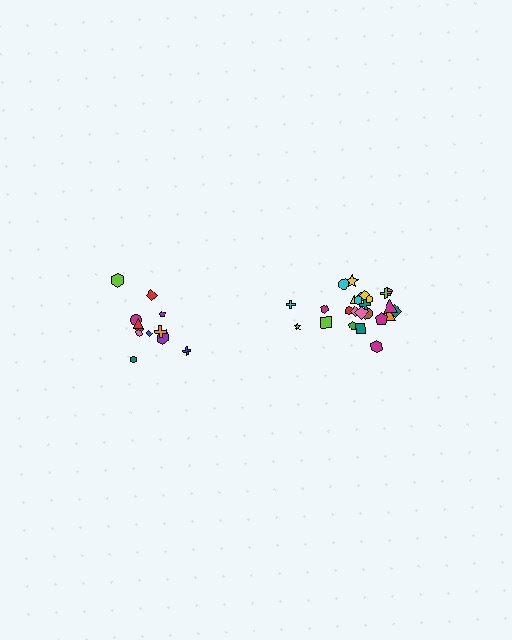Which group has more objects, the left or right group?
The right group.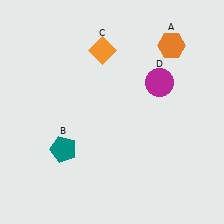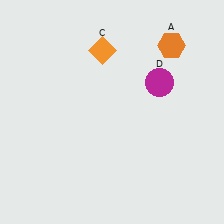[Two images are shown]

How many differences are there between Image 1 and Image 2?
There is 1 difference between the two images.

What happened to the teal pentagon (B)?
The teal pentagon (B) was removed in Image 2. It was in the bottom-left area of Image 1.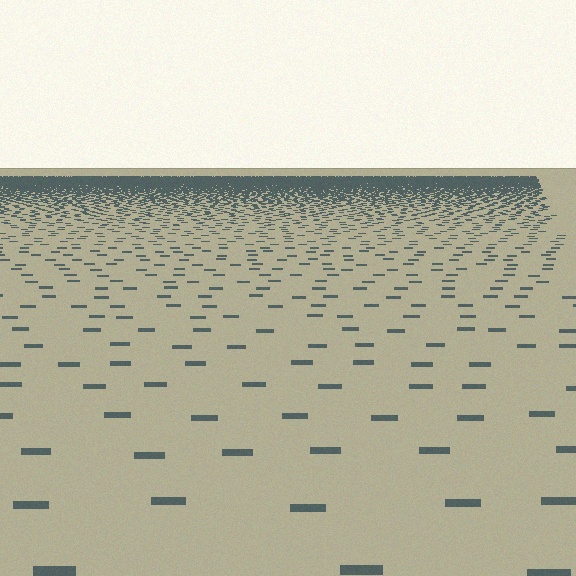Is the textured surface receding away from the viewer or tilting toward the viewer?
The surface is receding away from the viewer. Texture elements get smaller and denser toward the top.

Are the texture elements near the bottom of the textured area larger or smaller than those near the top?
Larger. Near the bottom, elements are closer to the viewer and appear at a bigger on-screen size.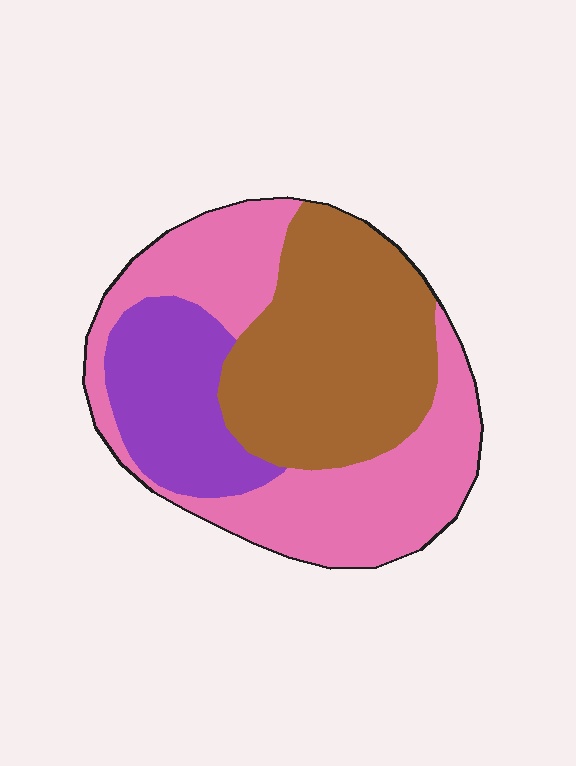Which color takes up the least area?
Purple, at roughly 20%.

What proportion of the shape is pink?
Pink takes up about two fifths (2/5) of the shape.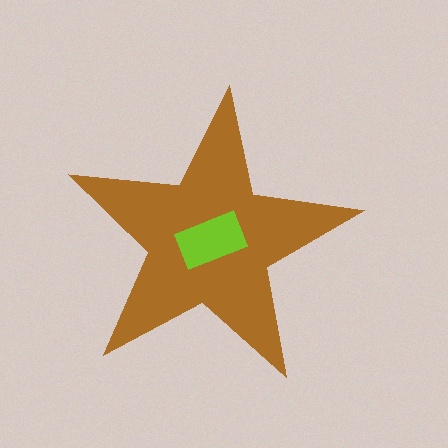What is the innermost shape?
The lime rectangle.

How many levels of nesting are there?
2.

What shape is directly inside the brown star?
The lime rectangle.